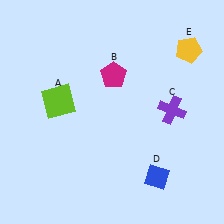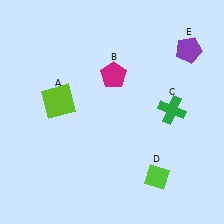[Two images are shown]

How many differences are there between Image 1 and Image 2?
There are 3 differences between the two images.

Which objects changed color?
C changed from purple to green. D changed from blue to lime. E changed from yellow to purple.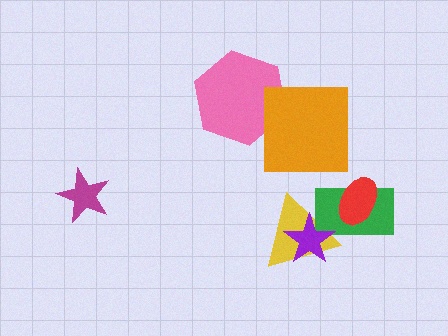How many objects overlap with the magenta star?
0 objects overlap with the magenta star.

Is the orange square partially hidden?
No, no other shape covers it.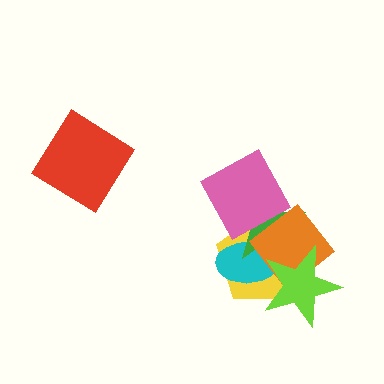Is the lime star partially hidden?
No, no other shape covers it.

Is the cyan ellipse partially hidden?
Yes, it is partially covered by another shape.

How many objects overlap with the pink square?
2 objects overlap with the pink square.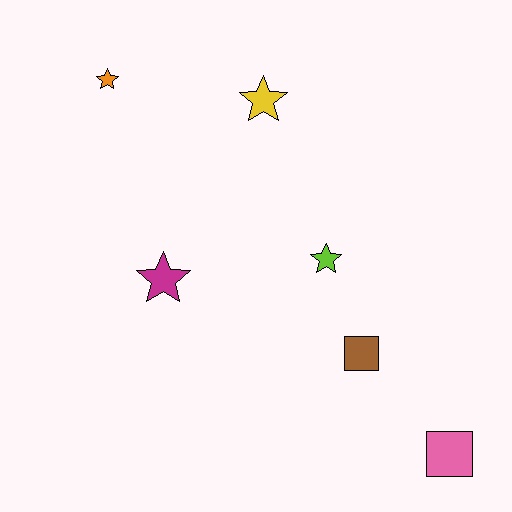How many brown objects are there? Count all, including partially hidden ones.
There is 1 brown object.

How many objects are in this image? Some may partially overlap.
There are 6 objects.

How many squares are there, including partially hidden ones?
There are 2 squares.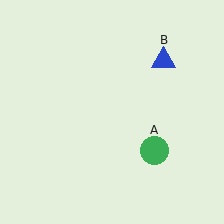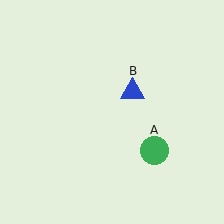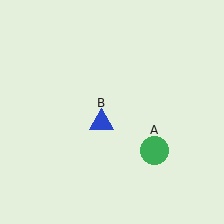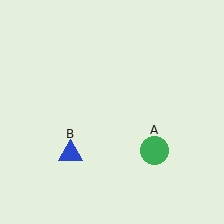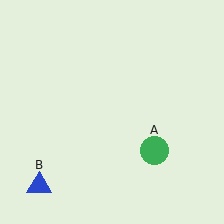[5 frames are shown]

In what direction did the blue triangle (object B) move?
The blue triangle (object B) moved down and to the left.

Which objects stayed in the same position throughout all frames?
Green circle (object A) remained stationary.